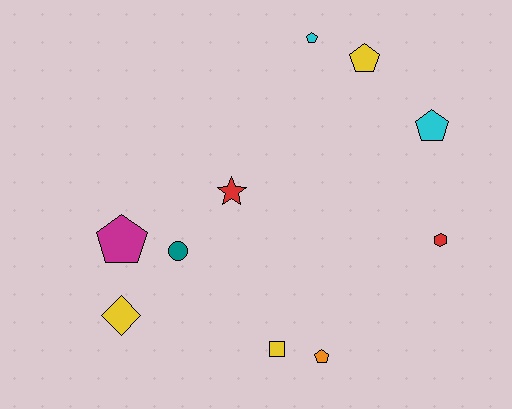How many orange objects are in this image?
There is 1 orange object.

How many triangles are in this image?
There are no triangles.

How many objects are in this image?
There are 10 objects.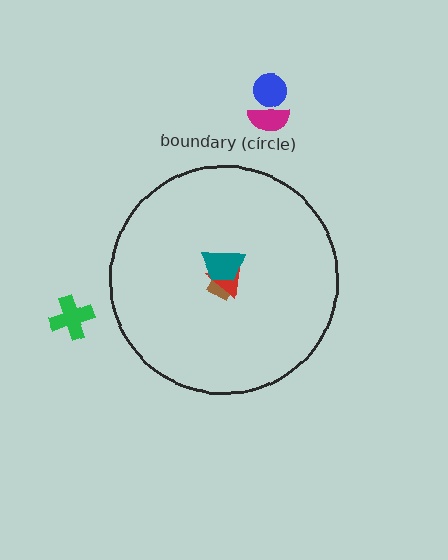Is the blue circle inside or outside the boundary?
Outside.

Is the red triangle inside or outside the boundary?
Inside.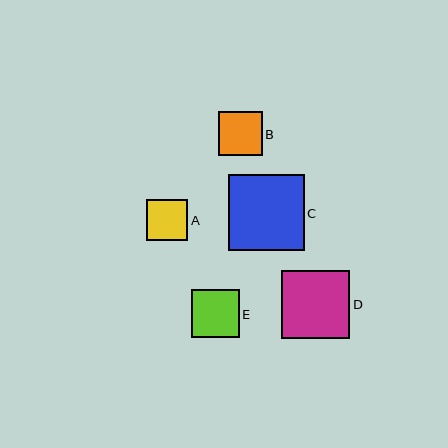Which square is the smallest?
Square A is the smallest with a size of approximately 41 pixels.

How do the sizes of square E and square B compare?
Square E and square B are approximately the same size.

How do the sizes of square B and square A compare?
Square B and square A are approximately the same size.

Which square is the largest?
Square C is the largest with a size of approximately 76 pixels.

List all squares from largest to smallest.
From largest to smallest: C, D, E, B, A.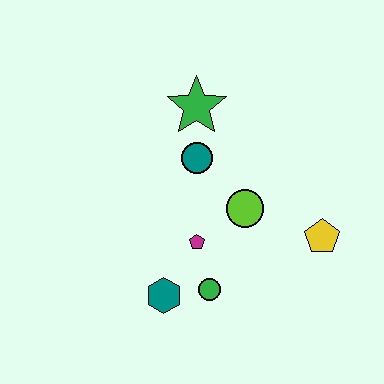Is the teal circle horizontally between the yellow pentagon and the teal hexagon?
Yes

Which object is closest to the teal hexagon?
The green circle is closest to the teal hexagon.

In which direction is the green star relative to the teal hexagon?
The green star is above the teal hexagon.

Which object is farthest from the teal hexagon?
The green star is farthest from the teal hexagon.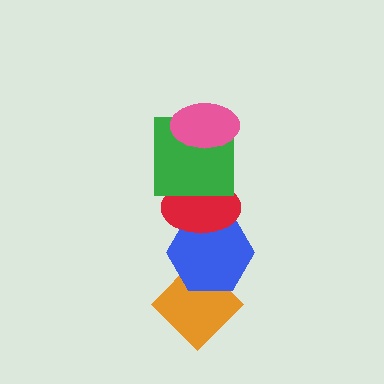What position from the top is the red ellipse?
The red ellipse is 3rd from the top.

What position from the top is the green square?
The green square is 2nd from the top.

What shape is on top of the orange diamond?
The blue hexagon is on top of the orange diamond.